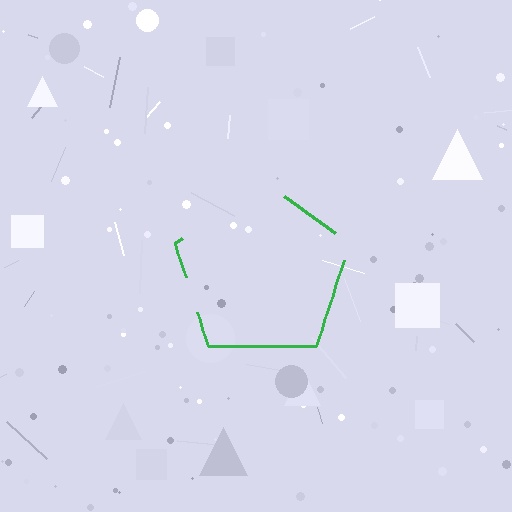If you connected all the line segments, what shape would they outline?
They would outline a pentagon.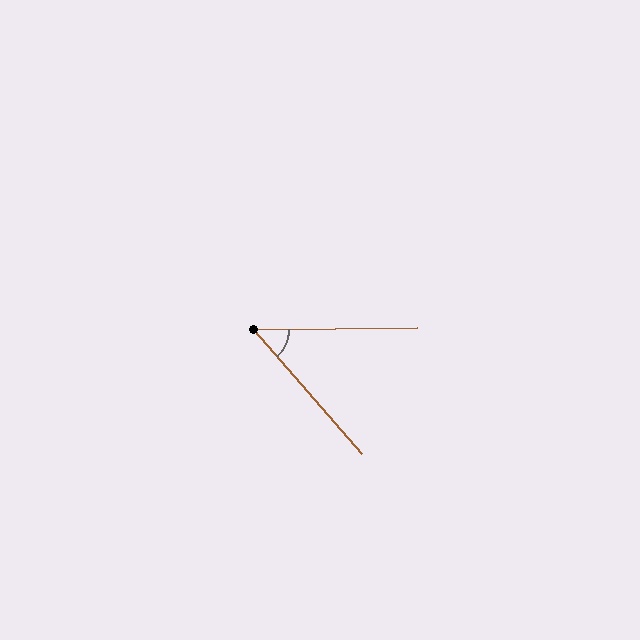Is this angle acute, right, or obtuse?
It is acute.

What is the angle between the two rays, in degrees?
Approximately 50 degrees.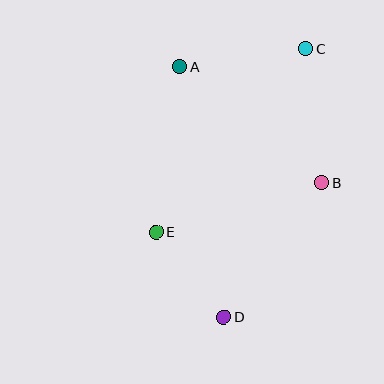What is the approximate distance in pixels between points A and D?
The distance between A and D is approximately 254 pixels.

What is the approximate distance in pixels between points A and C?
The distance between A and C is approximately 127 pixels.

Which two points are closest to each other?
Points D and E are closest to each other.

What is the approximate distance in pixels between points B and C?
The distance between B and C is approximately 135 pixels.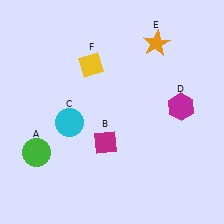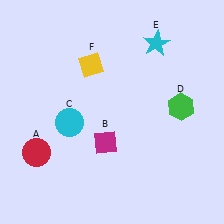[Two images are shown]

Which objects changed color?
A changed from green to red. D changed from magenta to green. E changed from orange to cyan.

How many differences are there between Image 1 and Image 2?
There are 3 differences between the two images.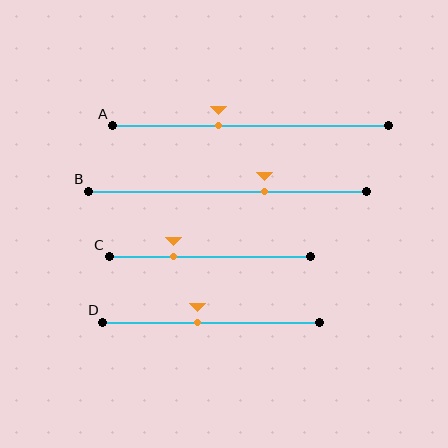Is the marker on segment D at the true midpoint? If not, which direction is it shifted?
No, the marker on segment D is shifted to the left by about 6% of the segment length.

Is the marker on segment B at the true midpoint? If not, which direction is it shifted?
No, the marker on segment B is shifted to the right by about 13% of the segment length.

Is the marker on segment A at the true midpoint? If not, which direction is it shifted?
No, the marker on segment A is shifted to the left by about 11% of the segment length.